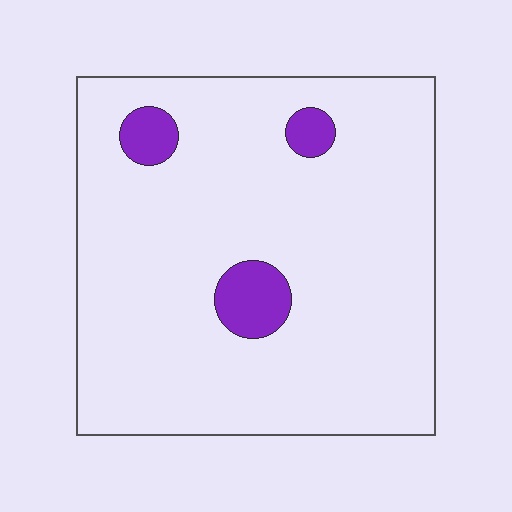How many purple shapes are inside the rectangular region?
3.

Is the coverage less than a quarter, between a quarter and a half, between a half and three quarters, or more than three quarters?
Less than a quarter.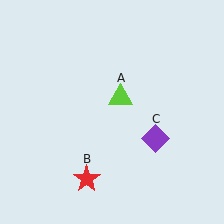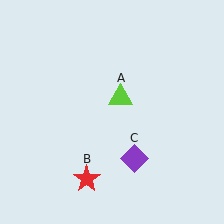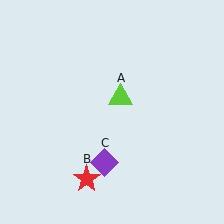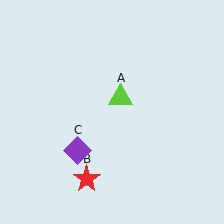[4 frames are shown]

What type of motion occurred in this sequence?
The purple diamond (object C) rotated clockwise around the center of the scene.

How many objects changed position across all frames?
1 object changed position: purple diamond (object C).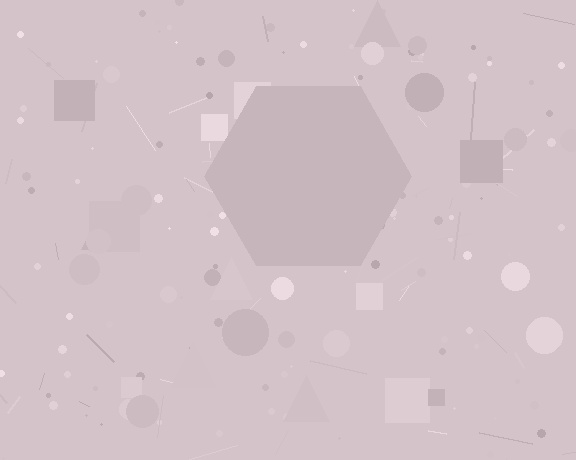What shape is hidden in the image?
A hexagon is hidden in the image.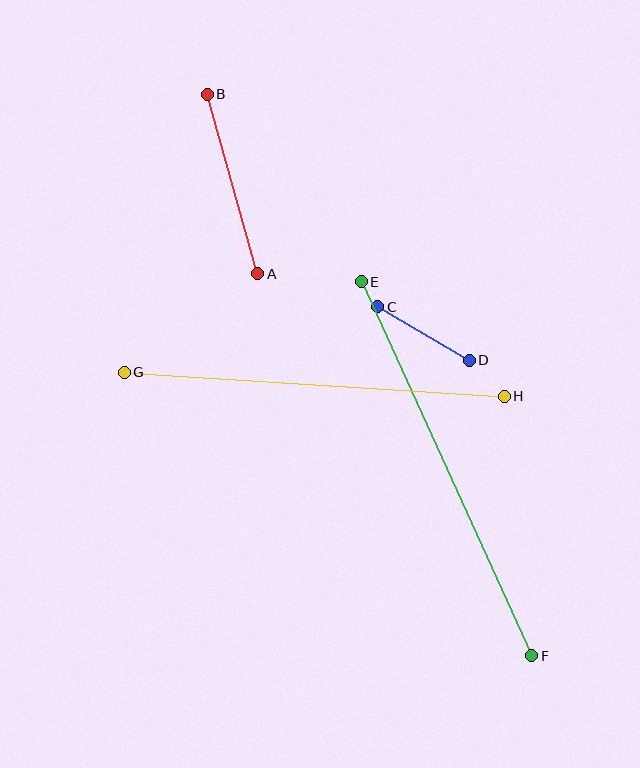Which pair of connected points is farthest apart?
Points E and F are farthest apart.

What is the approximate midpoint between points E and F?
The midpoint is at approximately (446, 469) pixels.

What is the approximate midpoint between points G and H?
The midpoint is at approximately (314, 384) pixels.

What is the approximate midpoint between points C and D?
The midpoint is at approximately (424, 333) pixels.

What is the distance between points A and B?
The distance is approximately 187 pixels.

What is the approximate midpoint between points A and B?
The midpoint is at approximately (232, 184) pixels.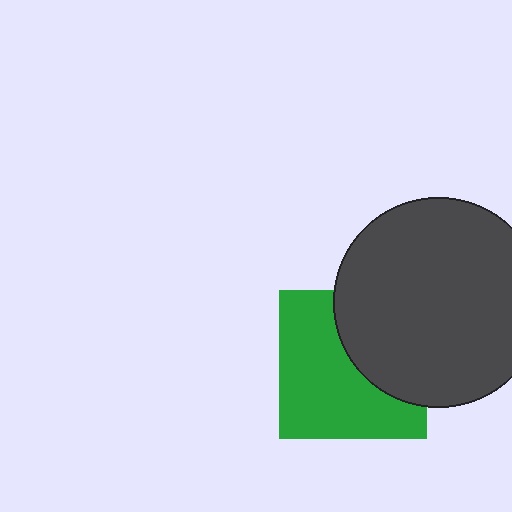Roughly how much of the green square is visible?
About half of it is visible (roughly 60%).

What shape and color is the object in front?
The object in front is a dark gray circle.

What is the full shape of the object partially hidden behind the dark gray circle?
The partially hidden object is a green square.